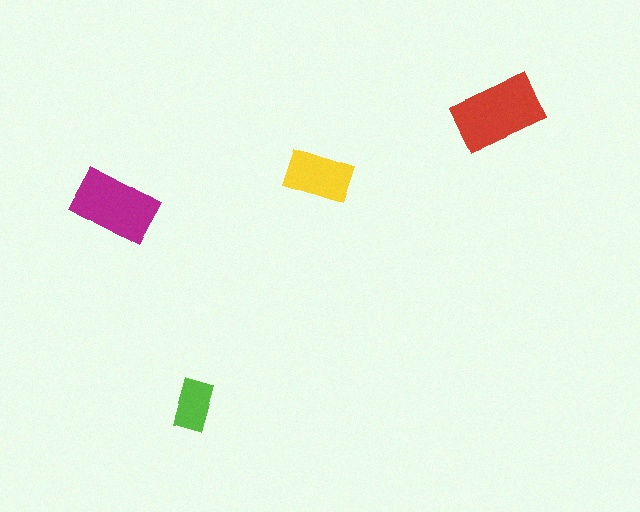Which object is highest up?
The red rectangle is topmost.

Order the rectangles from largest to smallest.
the red one, the magenta one, the yellow one, the lime one.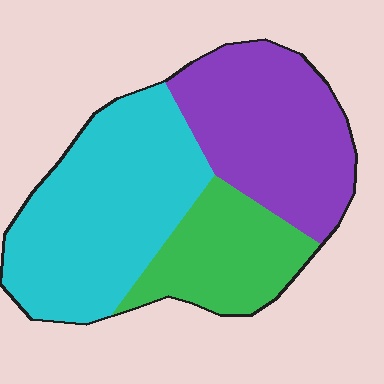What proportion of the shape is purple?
Purple covers around 35% of the shape.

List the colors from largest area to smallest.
From largest to smallest: cyan, purple, green.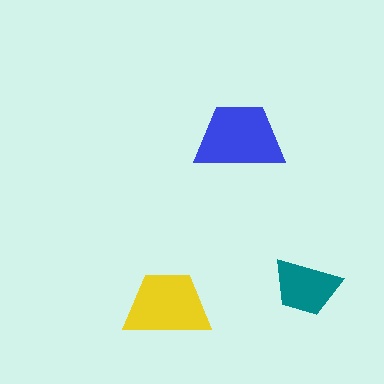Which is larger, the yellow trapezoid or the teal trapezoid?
The yellow one.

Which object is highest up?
The blue trapezoid is topmost.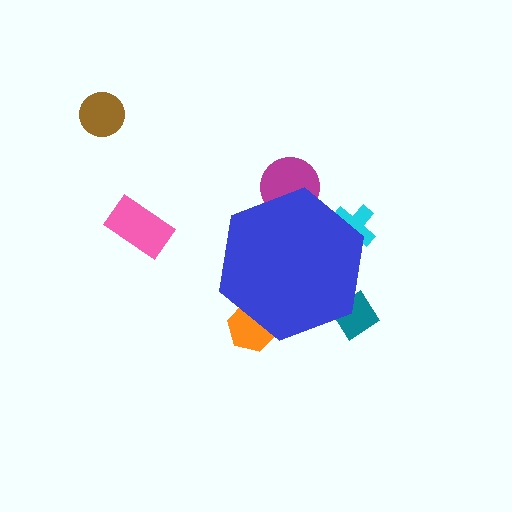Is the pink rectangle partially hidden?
No, the pink rectangle is fully visible.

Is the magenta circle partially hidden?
Yes, the magenta circle is partially hidden behind the blue hexagon.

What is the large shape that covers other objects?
A blue hexagon.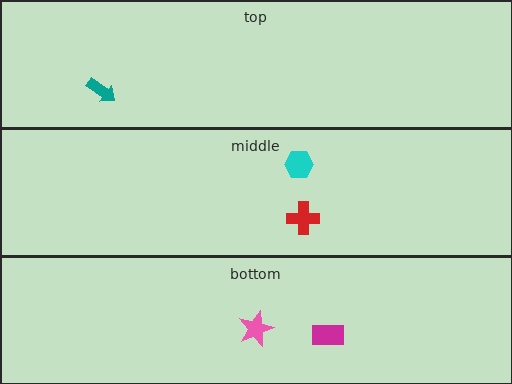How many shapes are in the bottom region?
2.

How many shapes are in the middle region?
2.